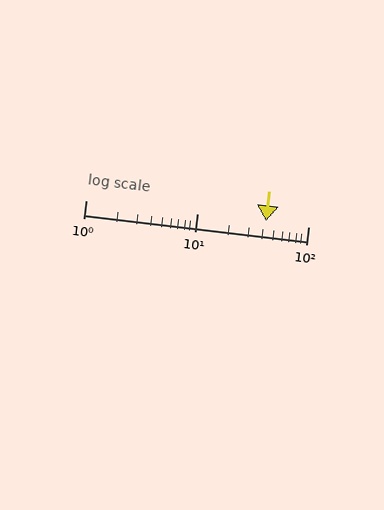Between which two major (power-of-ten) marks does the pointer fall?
The pointer is between 10 and 100.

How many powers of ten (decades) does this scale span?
The scale spans 2 decades, from 1 to 100.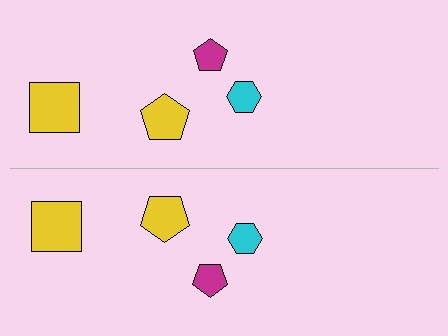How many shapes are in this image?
There are 8 shapes in this image.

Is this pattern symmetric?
Yes, this pattern has bilateral (reflection) symmetry.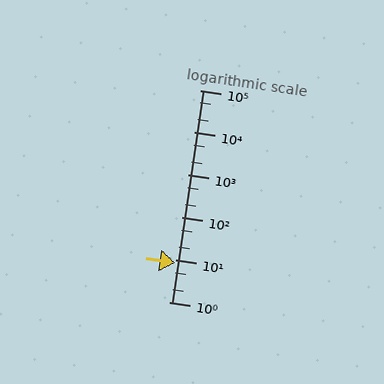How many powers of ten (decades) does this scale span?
The scale spans 5 decades, from 1 to 100000.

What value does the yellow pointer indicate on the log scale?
The pointer indicates approximately 8.4.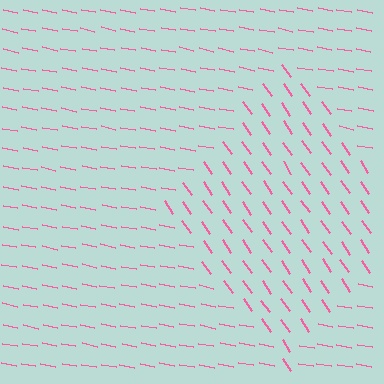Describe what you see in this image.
The image is filled with small pink line segments. A diamond region in the image has lines oriented differently from the surrounding lines, creating a visible texture boundary.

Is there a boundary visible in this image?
Yes, there is a texture boundary formed by a change in line orientation.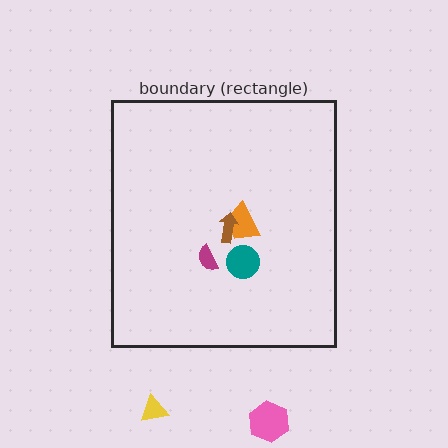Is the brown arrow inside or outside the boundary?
Inside.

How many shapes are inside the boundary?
4 inside, 2 outside.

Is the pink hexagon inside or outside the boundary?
Outside.